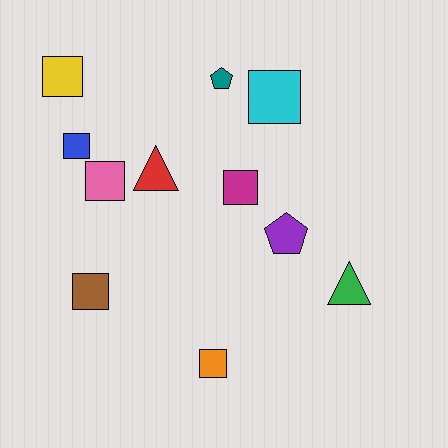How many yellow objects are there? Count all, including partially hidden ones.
There is 1 yellow object.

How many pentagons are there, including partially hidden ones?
There are 2 pentagons.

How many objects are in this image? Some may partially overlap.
There are 11 objects.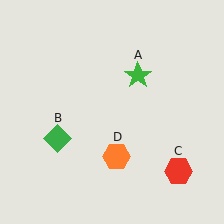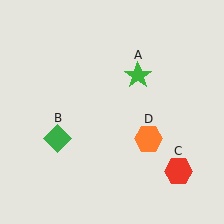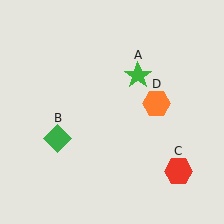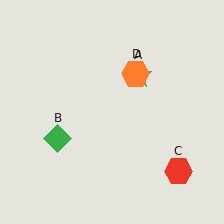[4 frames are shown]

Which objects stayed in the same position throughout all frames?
Green star (object A) and green diamond (object B) and red hexagon (object C) remained stationary.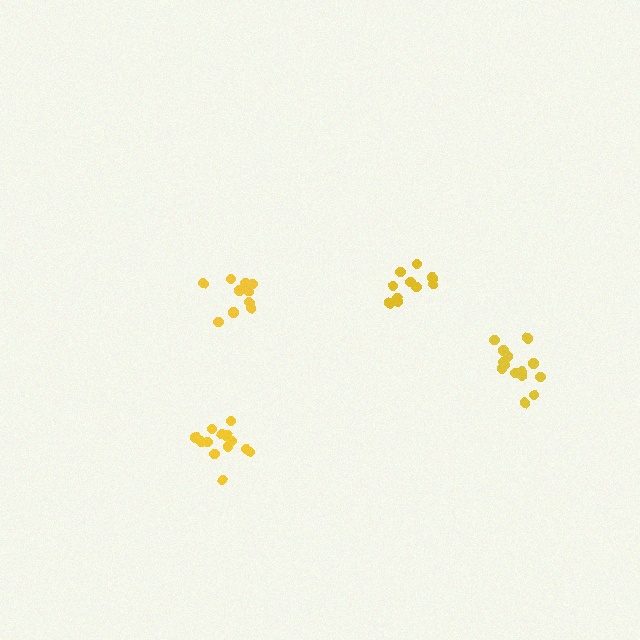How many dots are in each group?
Group 1: 13 dots, Group 2: 10 dots, Group 3: 10 dots, Group 4: 14 dots (47 total).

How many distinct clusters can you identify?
There are 4 distinct clusters.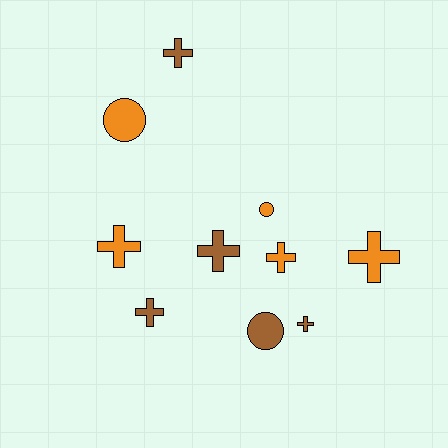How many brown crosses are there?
There are 4 brown crosses.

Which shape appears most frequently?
Cross, with 7 objects.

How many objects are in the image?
There are 10 objects.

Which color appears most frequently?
Orange, with 5 objects.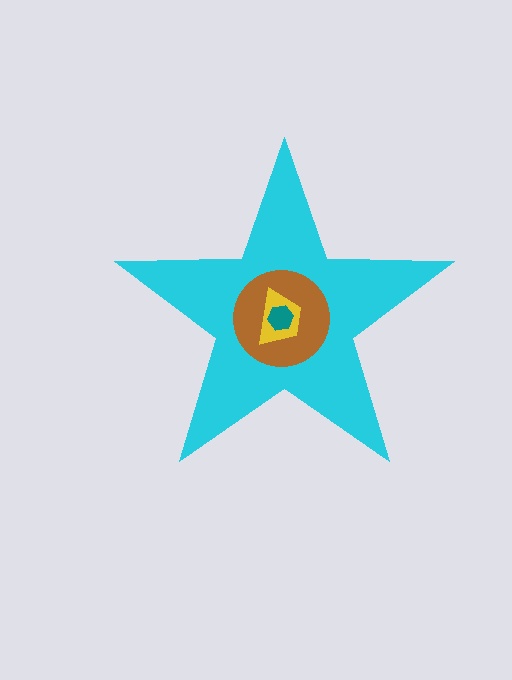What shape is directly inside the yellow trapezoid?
The teal hexagon.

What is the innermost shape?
The teal hexagon.